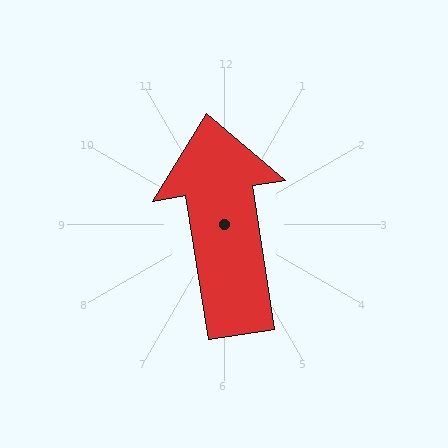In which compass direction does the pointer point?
North.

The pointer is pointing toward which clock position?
Roughly 12 o'clock.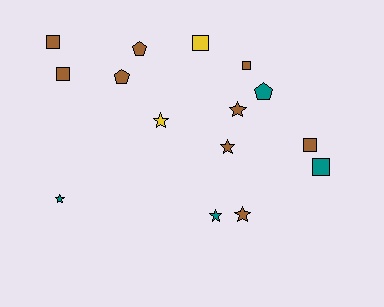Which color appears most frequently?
Brown, with 9 objects.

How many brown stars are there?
There are 3 brown stars.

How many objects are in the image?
There are 15 objects.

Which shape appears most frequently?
Star, with 6 objects.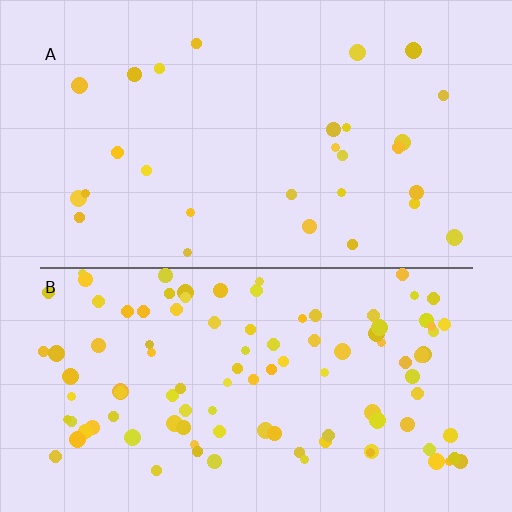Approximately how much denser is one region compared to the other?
Approximately 3.7× — region B over region A.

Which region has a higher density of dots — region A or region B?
B (the bottom).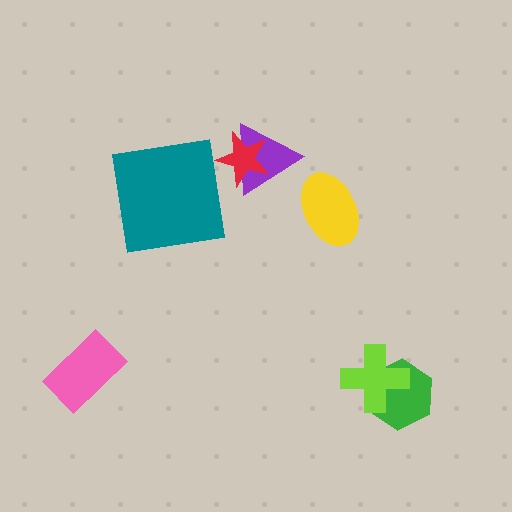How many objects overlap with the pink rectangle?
0 objects overlap with the pink rectangle.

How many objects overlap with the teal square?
0 objects overlap with the teal square.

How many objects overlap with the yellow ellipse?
0 objects overlap with the yellow ellipse.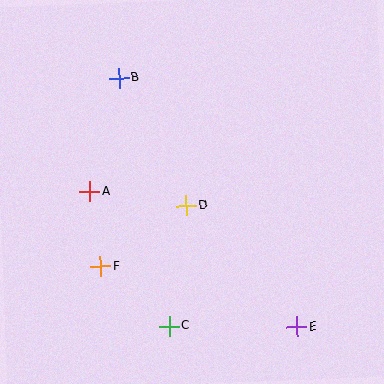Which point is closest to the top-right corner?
Point B is closest to the top-right corner.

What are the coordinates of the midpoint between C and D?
The midpoint between C and D is at (178, 266).